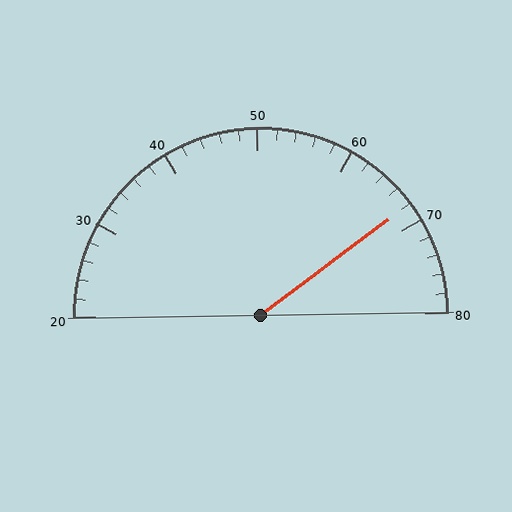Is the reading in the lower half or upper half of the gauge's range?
The reading is in the upper half of the range (20 to 80).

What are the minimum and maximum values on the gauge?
The gauge ranges from 20 to 80.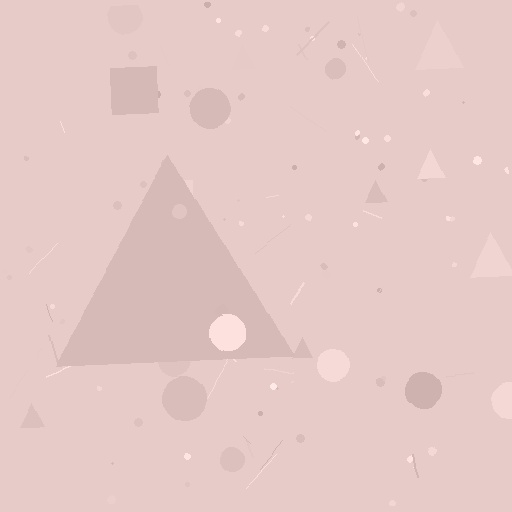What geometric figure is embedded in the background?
A triangle is embedded in the background.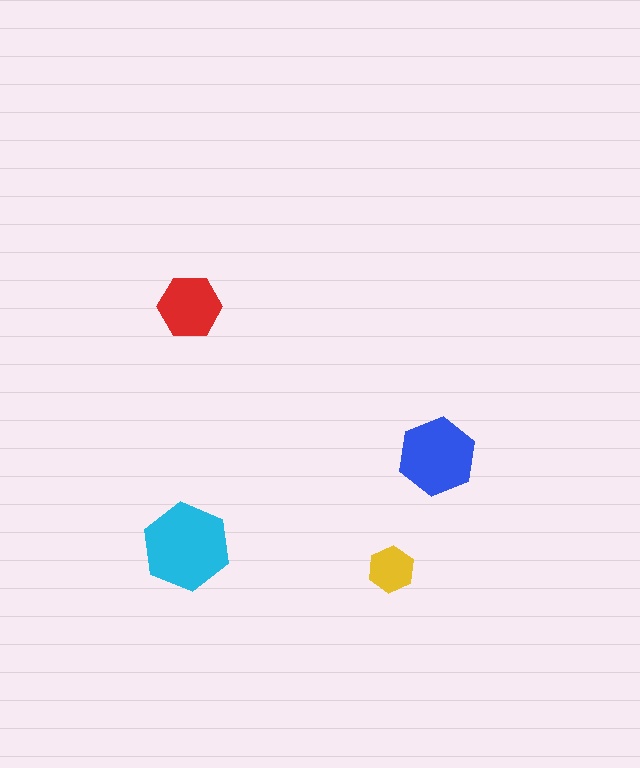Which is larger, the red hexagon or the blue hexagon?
The blue one.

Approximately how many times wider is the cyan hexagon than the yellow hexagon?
About 2 times wider.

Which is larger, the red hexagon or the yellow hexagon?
The red one.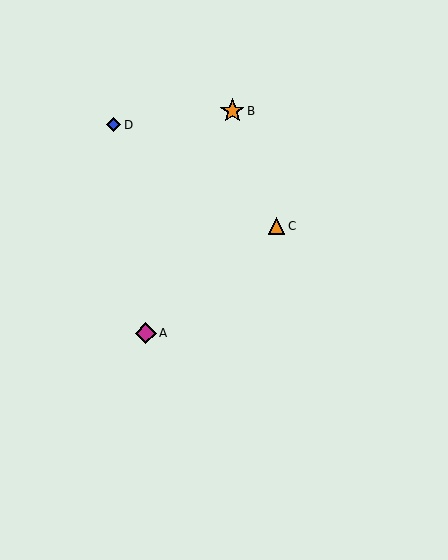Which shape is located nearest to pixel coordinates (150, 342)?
The magenta diamond (labeled A) at (146, 333) is nearest to that location.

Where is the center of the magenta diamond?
The center of the magenta diamond is at (146, 333).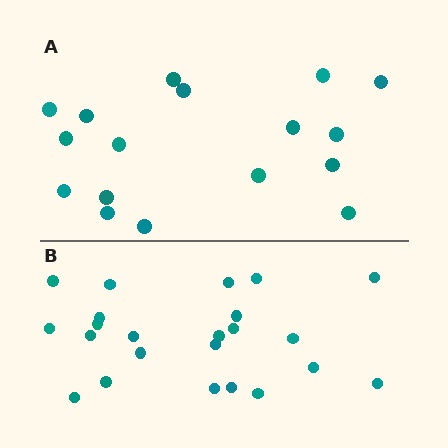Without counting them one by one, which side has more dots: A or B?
Region B (the bottom region) has more dots.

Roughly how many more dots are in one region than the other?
Region B has about 6 more dots than region A.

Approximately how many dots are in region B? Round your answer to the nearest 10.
About 20 dots. (The exact count is 23, which rounds to 20.)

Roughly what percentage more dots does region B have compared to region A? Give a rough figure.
About 35% more.